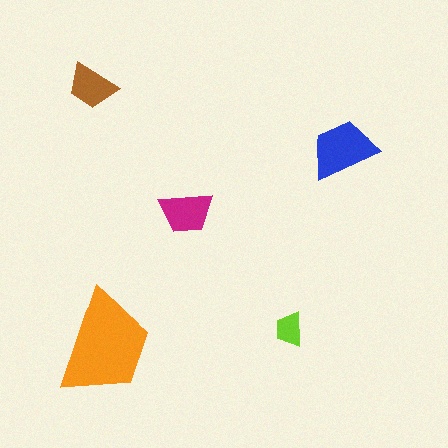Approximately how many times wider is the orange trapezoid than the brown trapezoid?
About 2 times wider.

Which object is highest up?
The brown trapezoid is topmost.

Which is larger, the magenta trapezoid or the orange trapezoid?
The orange one.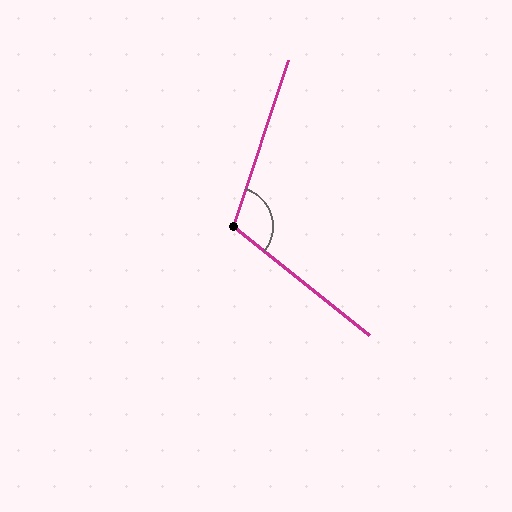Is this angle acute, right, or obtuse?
It is obtuse.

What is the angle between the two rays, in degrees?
Approximately 110 degrees.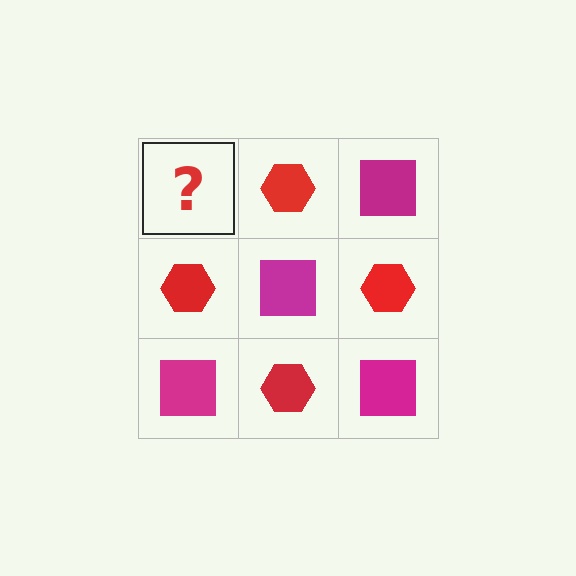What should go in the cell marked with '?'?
The missing cell should contain a magenta square.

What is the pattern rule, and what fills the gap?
The rule is that it alternates magenta square and red hexagon in a checkerboard pattern. The gap should be filled with a magenta square.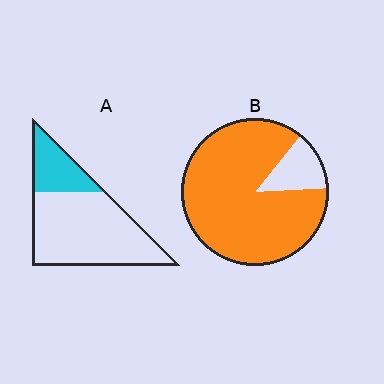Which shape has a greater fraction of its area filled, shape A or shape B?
Shape B.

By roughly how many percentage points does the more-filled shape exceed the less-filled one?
By roughly 60 percentage points (B over A).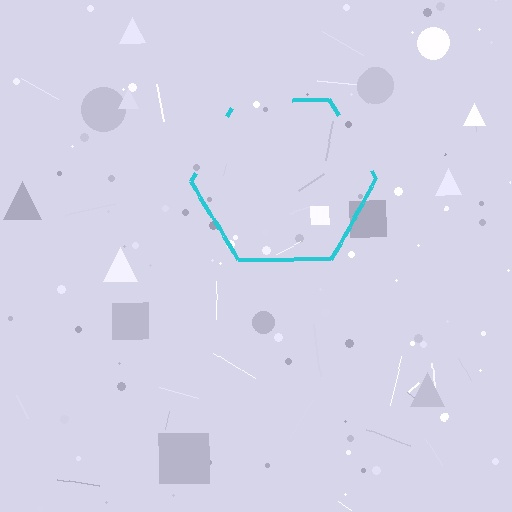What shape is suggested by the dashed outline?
The dashed outline suggests a hexagon.